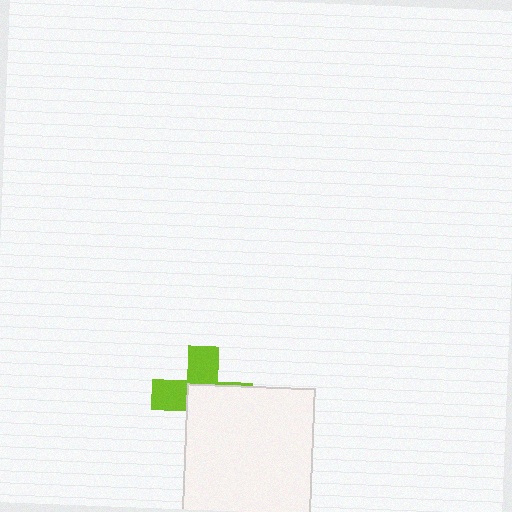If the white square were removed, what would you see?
You would see the complete lime cross.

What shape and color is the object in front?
The object in front is a white square.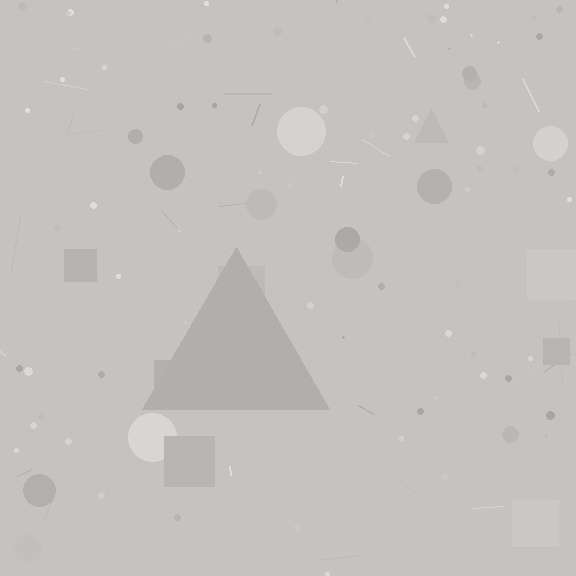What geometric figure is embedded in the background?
A triangle is embedded in the background.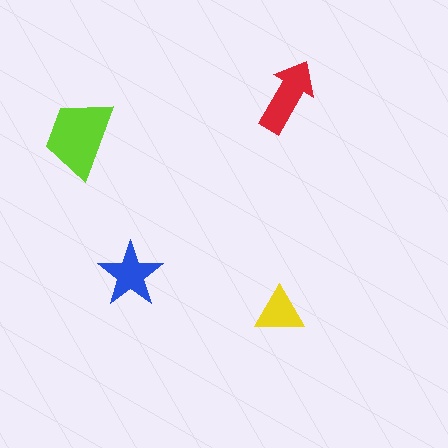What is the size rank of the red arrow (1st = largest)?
2nd.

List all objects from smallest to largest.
The yellow triangle, the blue star, the red arrow, the lime trapezoid.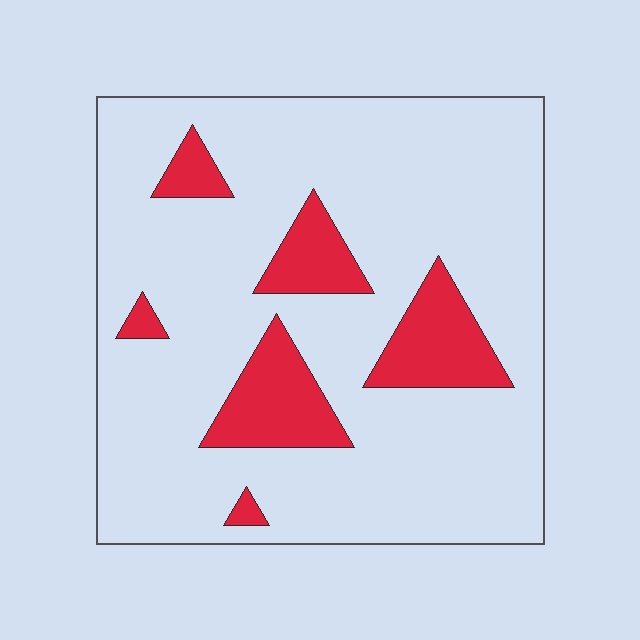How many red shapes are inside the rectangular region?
6.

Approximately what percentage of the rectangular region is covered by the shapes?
Approximately 15%.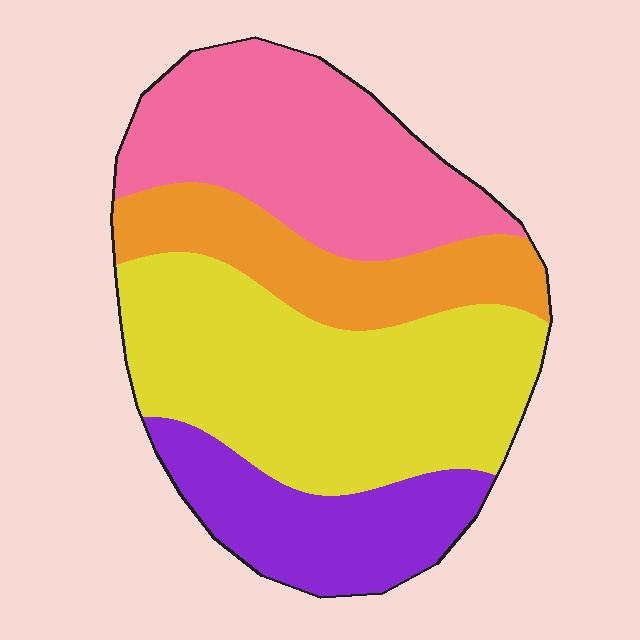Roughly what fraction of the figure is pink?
Pink takes up between a quarter and a half of the figure.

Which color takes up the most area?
Yellow, at roughly 40%.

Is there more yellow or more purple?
Yellow.